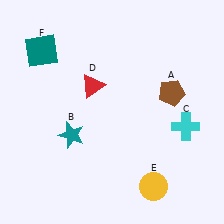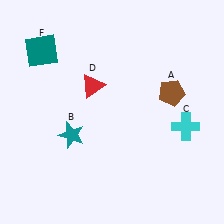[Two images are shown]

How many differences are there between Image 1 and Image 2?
There is 1 difference between the two images.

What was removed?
The yellow circle (E) was removed in Image 2.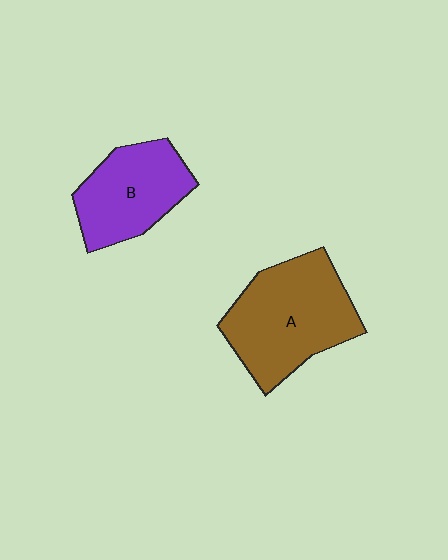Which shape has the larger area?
Shape A (brown).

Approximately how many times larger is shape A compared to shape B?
Approximately 1.4 times.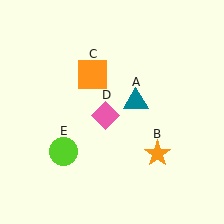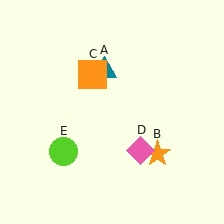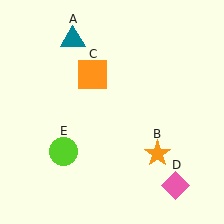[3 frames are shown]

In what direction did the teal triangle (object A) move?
The teal triangle (object A) moved up and to the left.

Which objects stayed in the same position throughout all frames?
Orange star (object B) and orange square (object C) and lime circle (object E) remained stationary.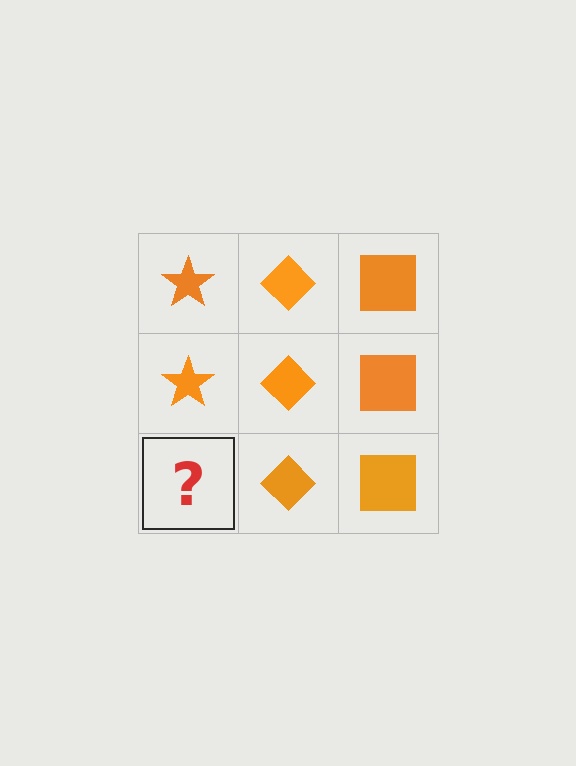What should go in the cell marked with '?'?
The missing cell should contain an orange star.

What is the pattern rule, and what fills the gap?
The rule is that each column has a consistent shape. The gap should be filled with an orange star.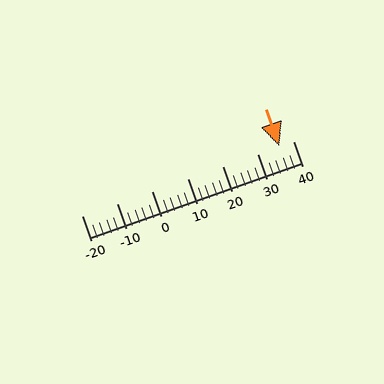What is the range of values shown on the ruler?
The ruler shows values from -20 to 40.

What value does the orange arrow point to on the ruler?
The orange arrow points to approximately 36.